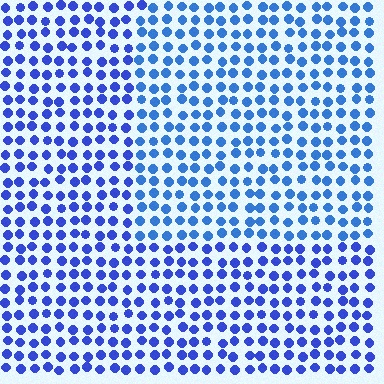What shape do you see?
I see a rectangle.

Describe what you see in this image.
The image is filled with small blue elements in a uniform arrangement. A rectangle-shaped region is visible where the elements are tinted to a slightly different hue, forming a subtle color boundary.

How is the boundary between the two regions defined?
The boundary is defined purely by a slight shift in hue (about 19 degrees). Spacing, size, and orientation are identical on both sides.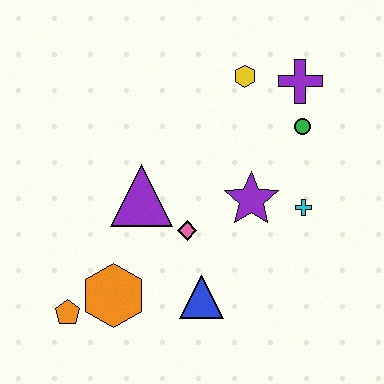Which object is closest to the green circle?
The purple cross is closest to the green circle.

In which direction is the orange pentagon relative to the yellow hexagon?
The orange pentagon is below the yellow hexagon.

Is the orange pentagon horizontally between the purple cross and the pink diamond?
No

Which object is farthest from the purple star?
The orange pentagon is farthest from the purple star.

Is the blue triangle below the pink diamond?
Yes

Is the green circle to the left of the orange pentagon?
No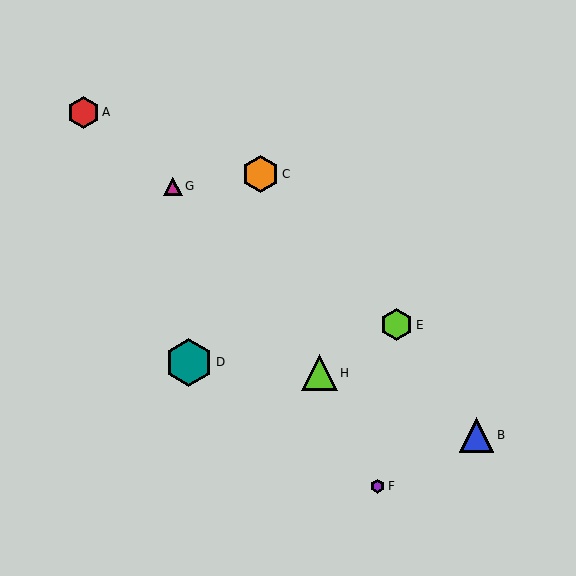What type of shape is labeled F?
Shape F is a purple hexagon.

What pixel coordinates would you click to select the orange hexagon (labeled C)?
Click at (261, 174) to select the orange hexagon C.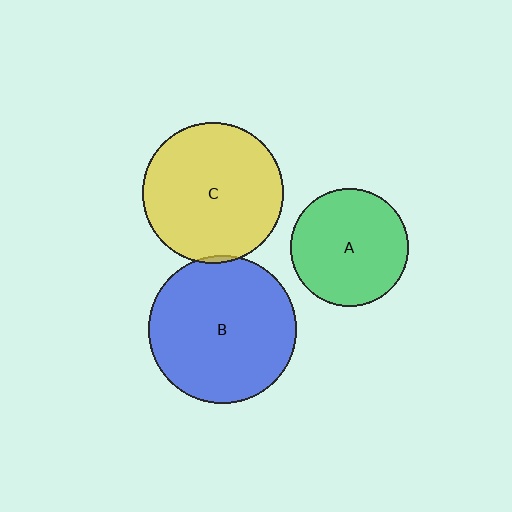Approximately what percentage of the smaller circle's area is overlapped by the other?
Approximately 5%.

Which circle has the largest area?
Circle B (blue).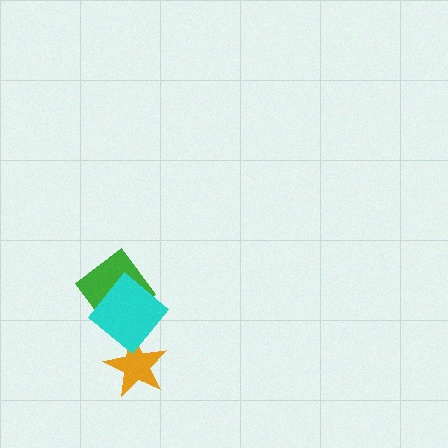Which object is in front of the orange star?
The cyan diamond is in front of the orange star.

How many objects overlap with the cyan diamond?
2 objects overlap with the cyan diamond.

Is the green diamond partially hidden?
Yes, it is partially covered by another shape.